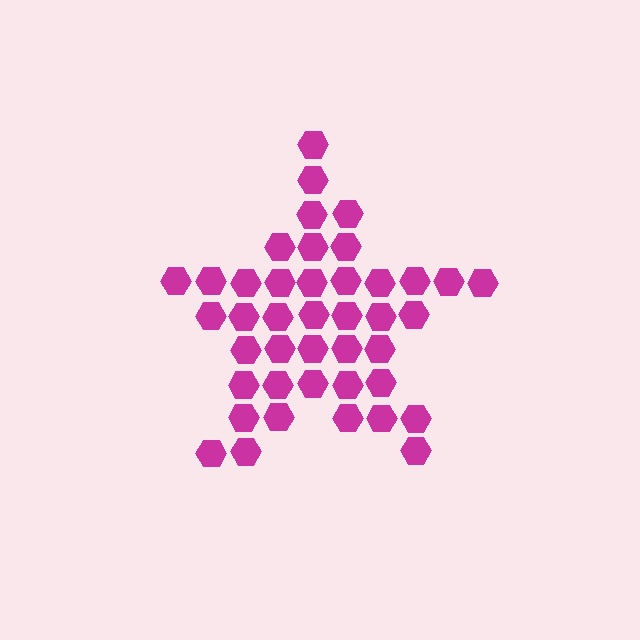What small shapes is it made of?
It is made of small hexagons.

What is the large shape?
The large shape is a star.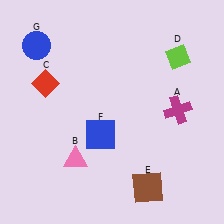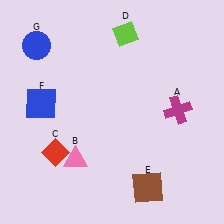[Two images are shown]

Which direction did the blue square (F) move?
The blue square (F) moved left.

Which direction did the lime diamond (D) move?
The lime diamond (D) moved left.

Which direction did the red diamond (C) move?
The red diamond (C) moved down.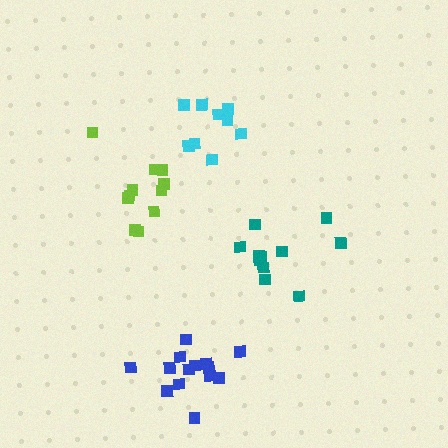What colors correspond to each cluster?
The clusters are colored: blue, teal, lime, cyan.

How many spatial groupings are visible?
There are 4 spatial groupings.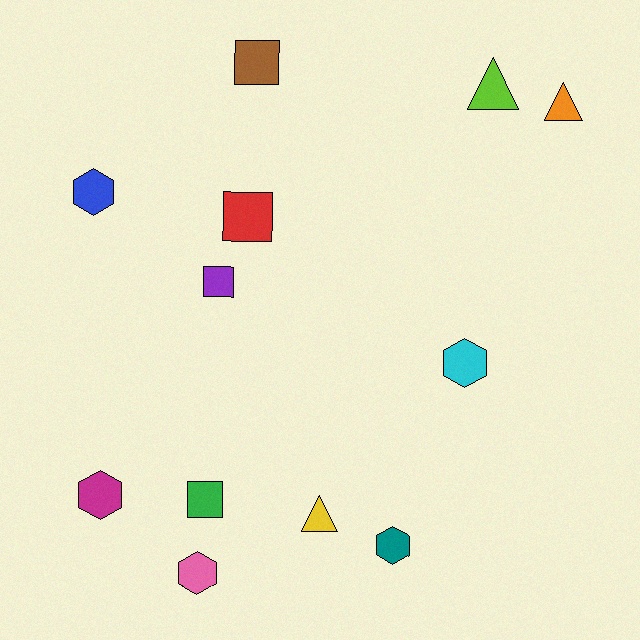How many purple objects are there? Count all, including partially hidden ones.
There is 1 purple object.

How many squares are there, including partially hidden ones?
There are 4 squares.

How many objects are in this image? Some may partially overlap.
There are 12 objects.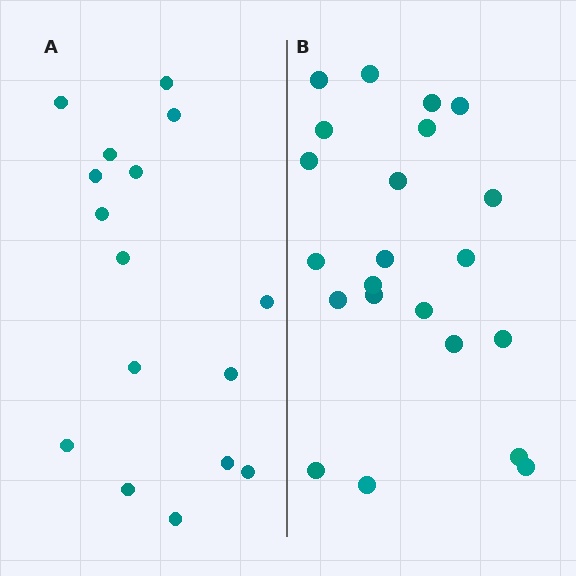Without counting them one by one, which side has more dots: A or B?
Region B (the right region) has more dots.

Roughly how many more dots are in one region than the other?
Region B has about 6 more dots than region A.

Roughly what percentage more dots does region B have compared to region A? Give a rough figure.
About 40% more.